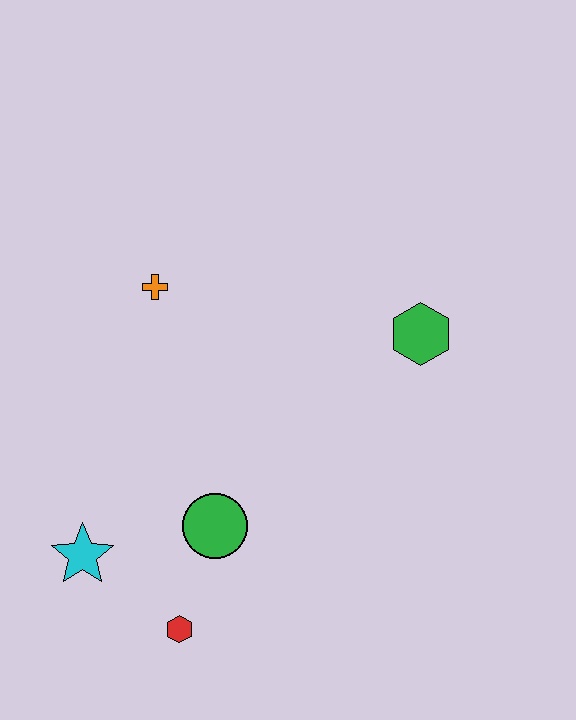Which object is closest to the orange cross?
The green circle is closest to the orange cross.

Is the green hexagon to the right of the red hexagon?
Yes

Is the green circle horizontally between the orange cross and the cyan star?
No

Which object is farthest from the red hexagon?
The green hexagon is farthest from the red hexagon.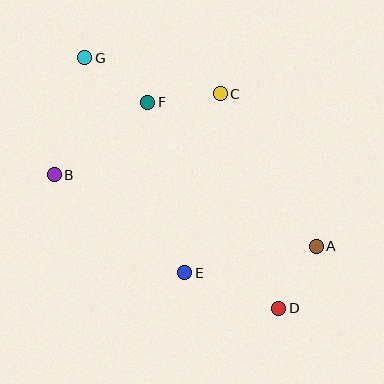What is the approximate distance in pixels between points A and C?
The distance between A and C is approximately 180 pixels.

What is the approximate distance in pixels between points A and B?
The distance between A and B is approximately 272 pixels.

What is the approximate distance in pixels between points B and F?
The distance between B and F is approximately 118 pixels.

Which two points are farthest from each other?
Points D and G are farthest from each other.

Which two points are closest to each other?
Points A and D are closest to each other.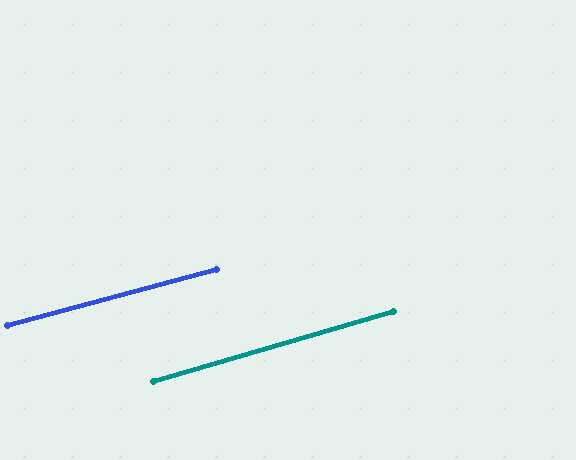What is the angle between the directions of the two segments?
Approximately 1 degree.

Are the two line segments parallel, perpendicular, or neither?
Parallel — their directions differ by only 1.0°.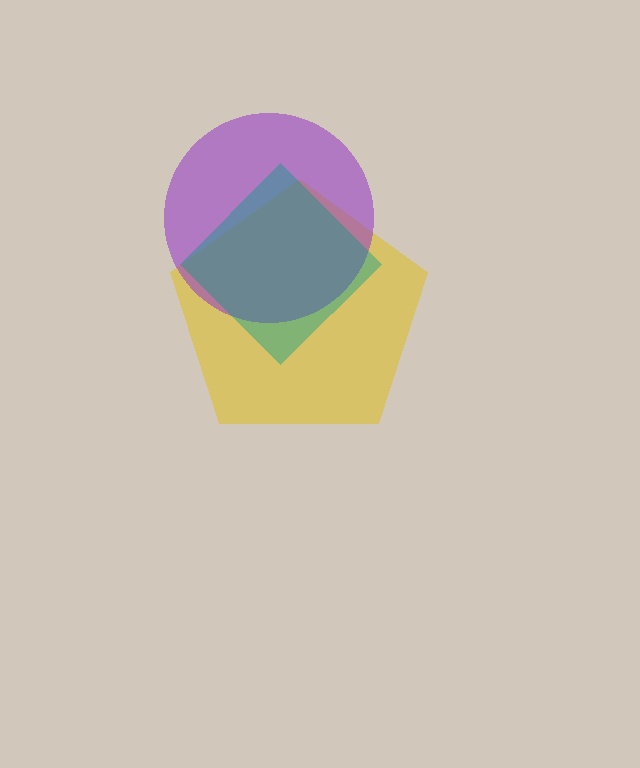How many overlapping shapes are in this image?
There are 3 overlapping shapes in the image.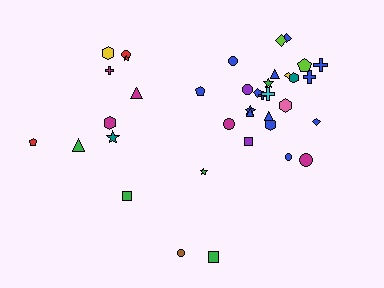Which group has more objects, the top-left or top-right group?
The top-right group.